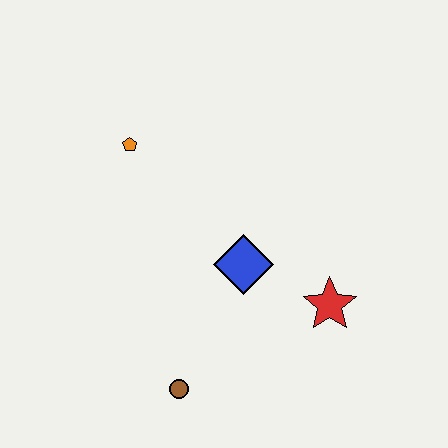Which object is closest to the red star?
The blue diamond is closest to the red star.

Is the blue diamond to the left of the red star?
Yes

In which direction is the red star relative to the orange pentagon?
The red star is to the right of the orange pentagon.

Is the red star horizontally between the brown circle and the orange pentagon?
No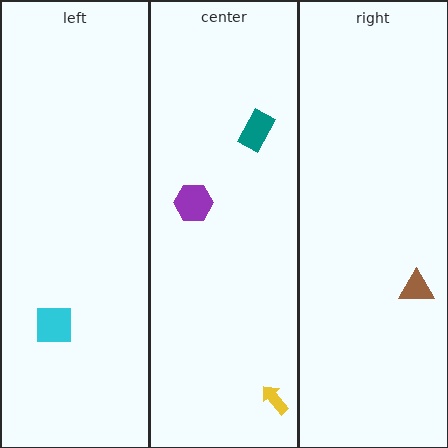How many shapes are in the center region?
3.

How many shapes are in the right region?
1.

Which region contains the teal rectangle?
The center region.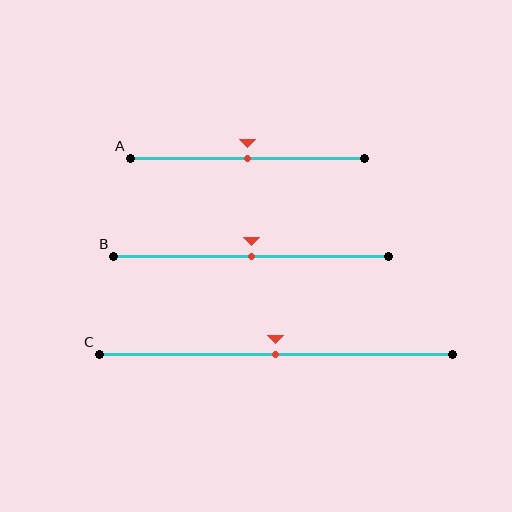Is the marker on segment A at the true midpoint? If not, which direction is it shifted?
Yes, the marker on segment A is at the true midpoint.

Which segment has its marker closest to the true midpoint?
Segment A has its marker closest to the true midpoint.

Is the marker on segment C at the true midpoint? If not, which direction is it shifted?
Yes, the marker on segment C is at the true midpoint.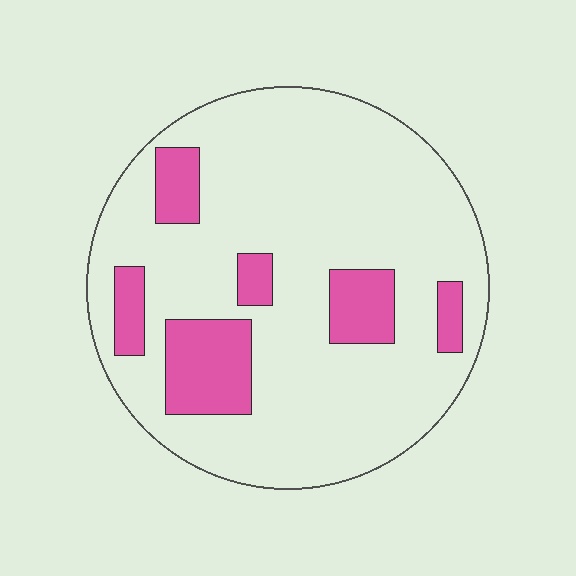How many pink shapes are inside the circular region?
6.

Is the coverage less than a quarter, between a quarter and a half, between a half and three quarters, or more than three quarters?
Less than a quarter.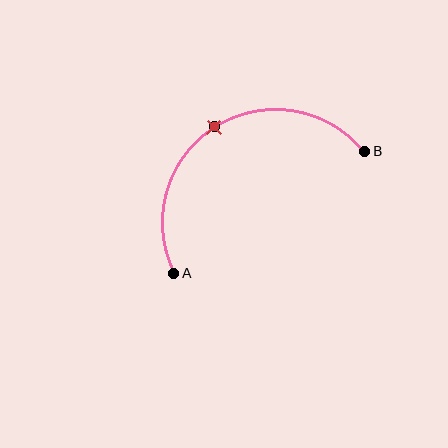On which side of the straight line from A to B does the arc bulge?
The arc bulges above the straight line connecting A and B.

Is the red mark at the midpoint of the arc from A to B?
Yes. The red mark lies on the arc at equal arc-length from both A and B — it is the arc midpoint.